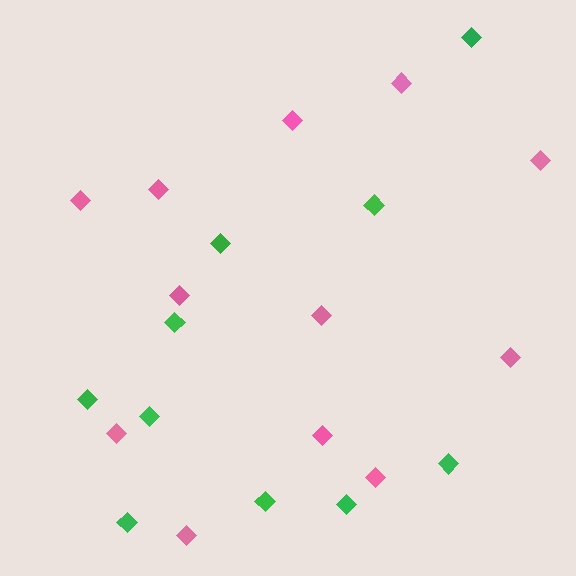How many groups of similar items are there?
There are 2 groups: one group of green diamonds (10) and one group of pink diamonds (12).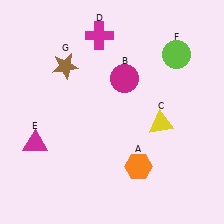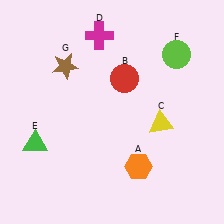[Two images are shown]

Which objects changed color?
B changed from magenta to red. E changed from magenta to green.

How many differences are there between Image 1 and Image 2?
There are 2 differences between the two images.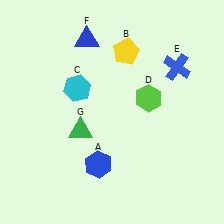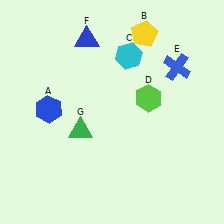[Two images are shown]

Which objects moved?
The objects that moved are: the blue hexagon (A), the yellow pentagon (B), the cyan hexagon (C).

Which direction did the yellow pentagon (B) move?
The yellow pentagon (B) moved right.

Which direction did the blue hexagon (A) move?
The blue hexagon (A) moved up.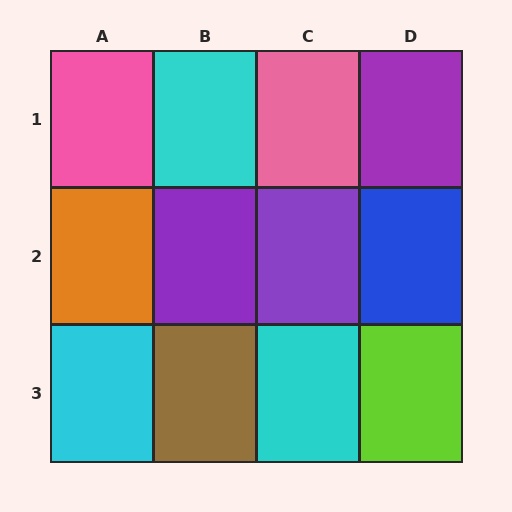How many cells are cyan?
3 cells are cyan.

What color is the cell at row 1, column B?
Cyan.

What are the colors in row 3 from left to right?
Cyan, brown, cyan, lime.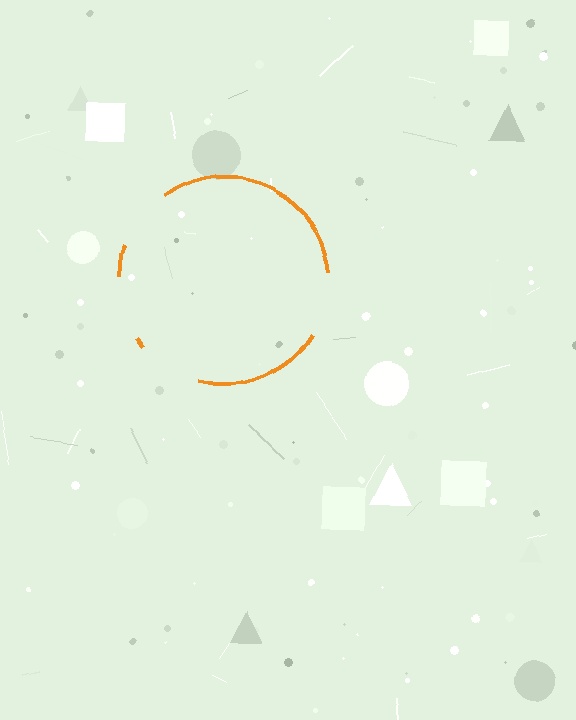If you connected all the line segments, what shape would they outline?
They would outline a circle.